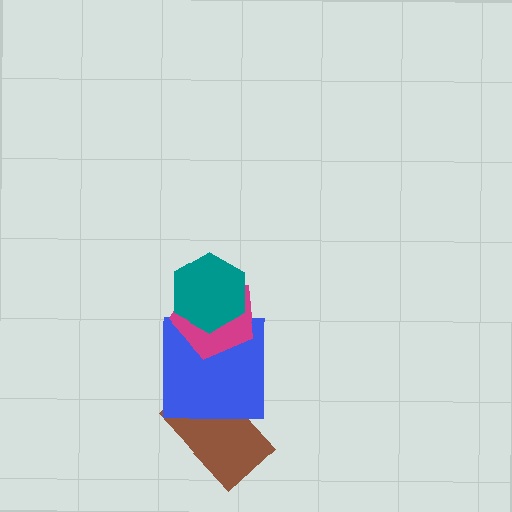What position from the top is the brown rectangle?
The brown rectangle is 4th from the top.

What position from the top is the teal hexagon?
The teal hexagon is 1st from the top.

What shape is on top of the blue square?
The magenta pentagon is on top of the blue square.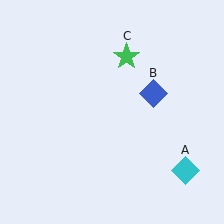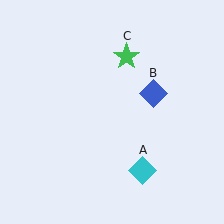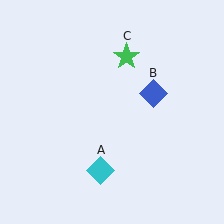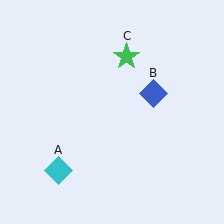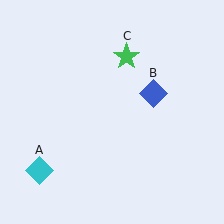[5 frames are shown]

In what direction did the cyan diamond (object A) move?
The cyan diamond (object A) moved left.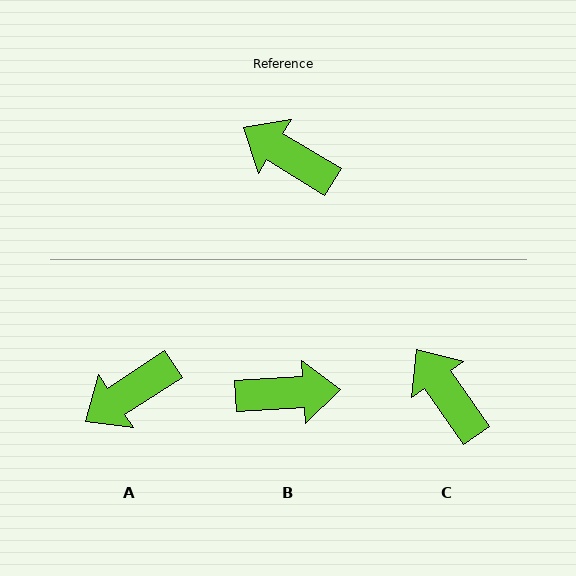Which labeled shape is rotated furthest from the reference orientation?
B, about 145 degrees away.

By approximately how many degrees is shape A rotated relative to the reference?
Approximately 65 degrees counter-clockwise.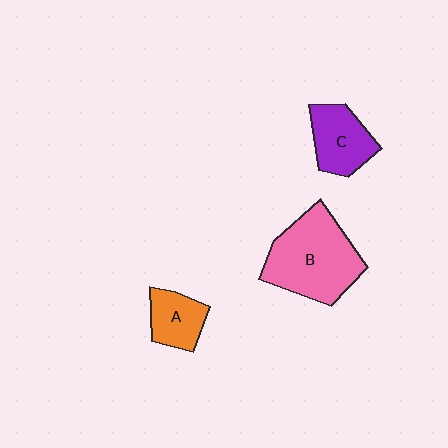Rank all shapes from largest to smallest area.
From largest to smallest: B (pink), C (purple), A (orange).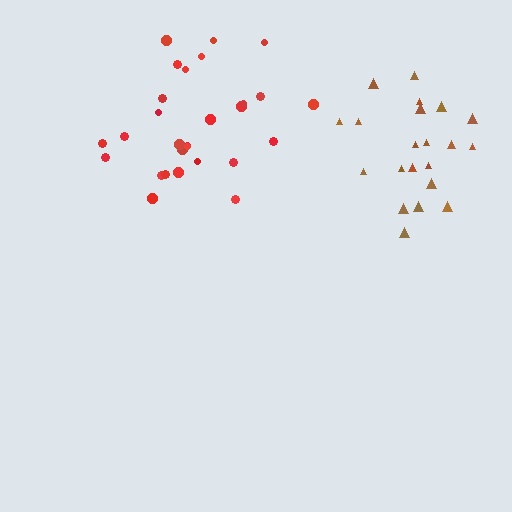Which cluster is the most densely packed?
Brown.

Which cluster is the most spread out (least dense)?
Red.